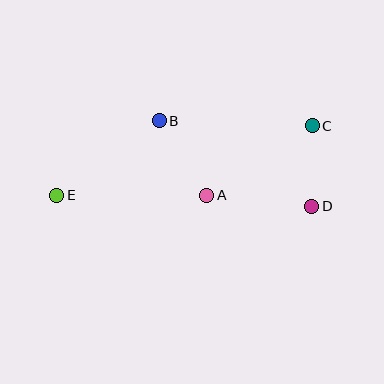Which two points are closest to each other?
Points C and D are closest to each other.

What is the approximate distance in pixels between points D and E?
The distance between D and E is approximately 255 pixels.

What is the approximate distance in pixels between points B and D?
The distance between B and D is approximately 175 pixels.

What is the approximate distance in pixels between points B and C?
The distance between B and C is approximately 153 pixels.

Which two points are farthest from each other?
Points C and E are farthest from each other.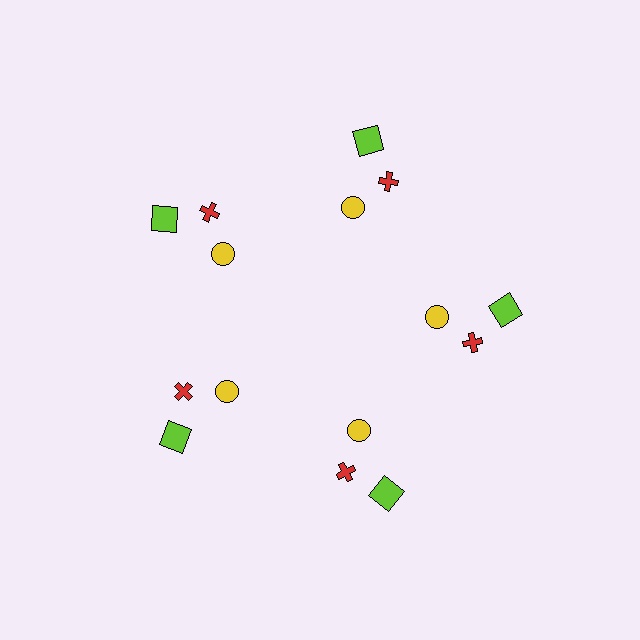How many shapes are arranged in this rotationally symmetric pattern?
There are 15 shapes, arranged in 5 groups of 3.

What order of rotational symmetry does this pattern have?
This pattern has 5-fold rotational symmetry.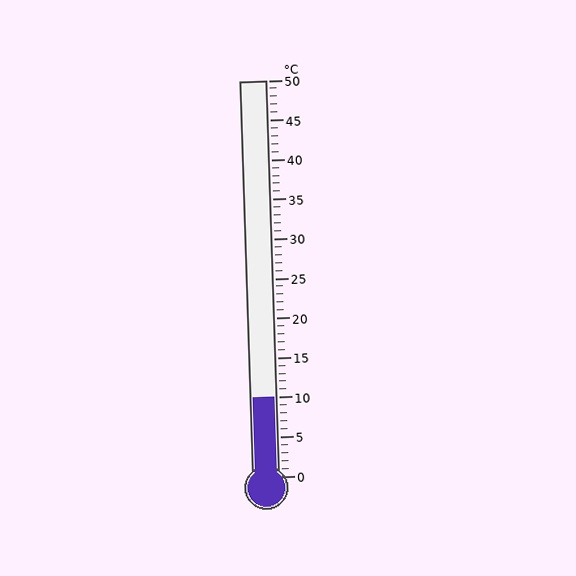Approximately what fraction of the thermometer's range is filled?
The thermometer is filled to approximately 20% of its range.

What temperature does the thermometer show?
The thermometer shows approximately 10°C.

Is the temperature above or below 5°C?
The temperature is above 5°C.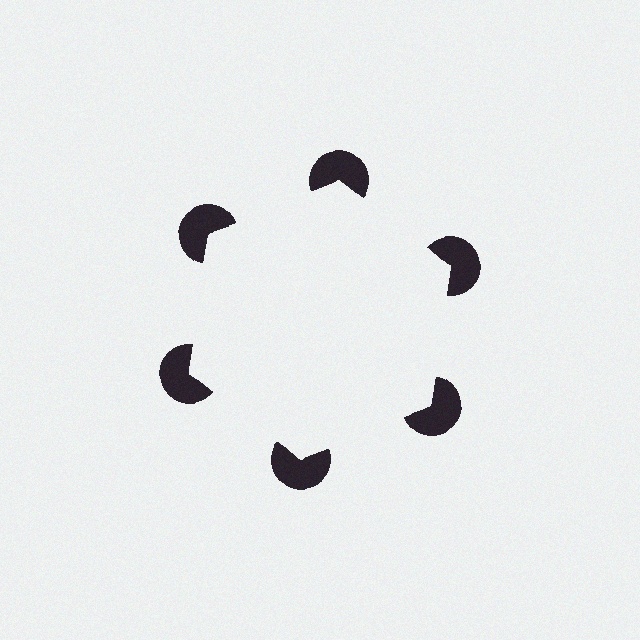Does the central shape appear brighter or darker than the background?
It typically appears slightly brighter than the background, even though no actual brightness change is drawn.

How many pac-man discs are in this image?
There are 6 — one at each vertex of the illusory hexagon.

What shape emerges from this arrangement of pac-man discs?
An illusory hexagon — its edges are inferred from the aligned wedge cuts in the pac-man discs, not physically drawn.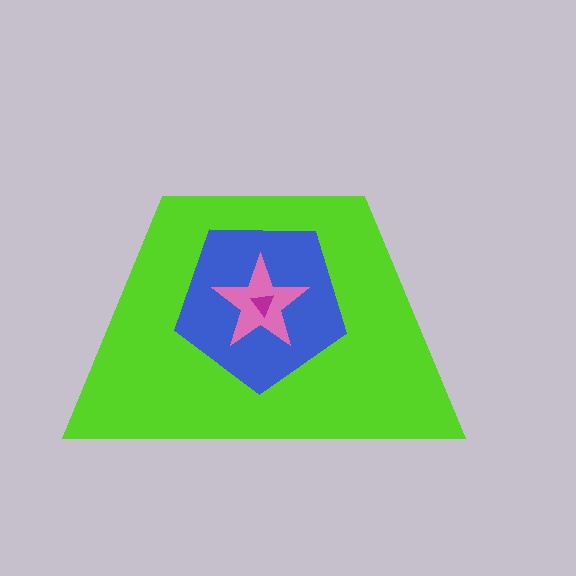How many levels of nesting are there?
4.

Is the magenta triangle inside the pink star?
Yes.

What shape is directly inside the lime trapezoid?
The blue pentagon.